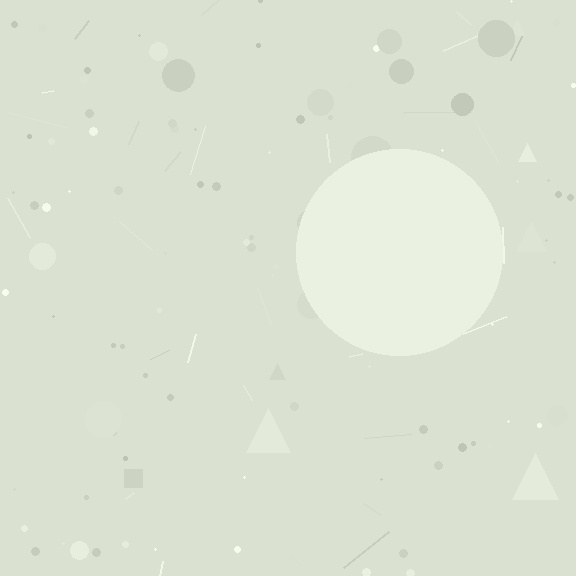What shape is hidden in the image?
A circle is hidden in the image.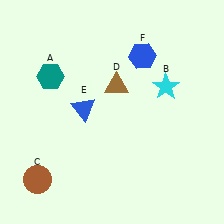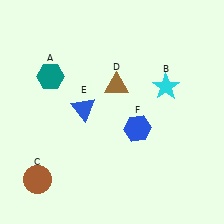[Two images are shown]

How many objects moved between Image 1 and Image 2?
1 object moved between the two images.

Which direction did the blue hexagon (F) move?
The blue hexagon (F) moved down.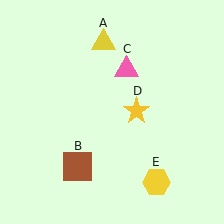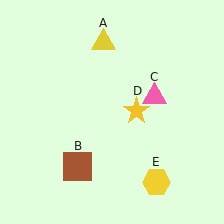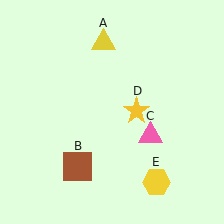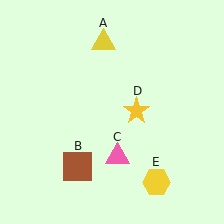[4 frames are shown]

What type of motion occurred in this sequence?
The pink triangle (object C) rotated clockwise around the center of the scene.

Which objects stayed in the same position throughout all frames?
Yellow triangle (object A) and brown square (object B) and yellow star (object D) and yellow hexagon (object E) remained stationary.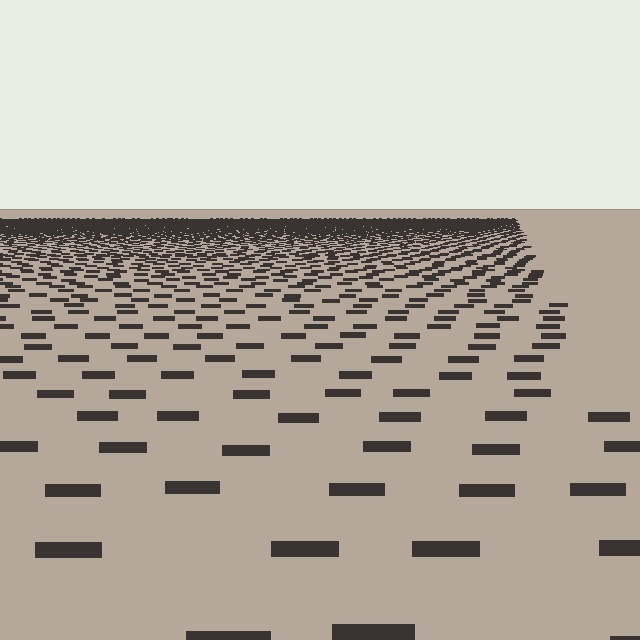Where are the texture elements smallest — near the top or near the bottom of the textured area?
Near the top.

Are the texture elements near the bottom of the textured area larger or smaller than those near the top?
Larger. Near the bottom, elements are closer to the viewer and appear at a bigger on-screen size.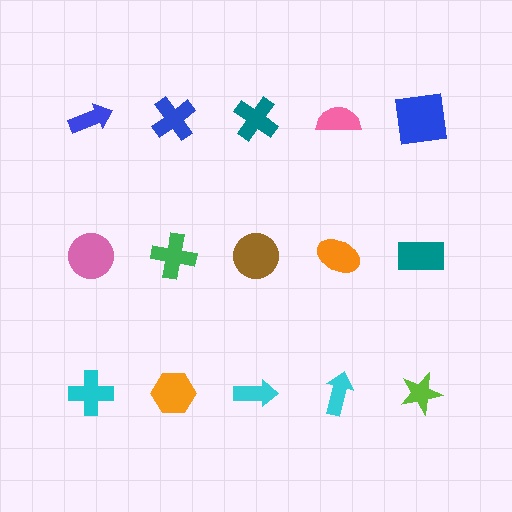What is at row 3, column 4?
A cyan arrow.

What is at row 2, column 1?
A pink circle.